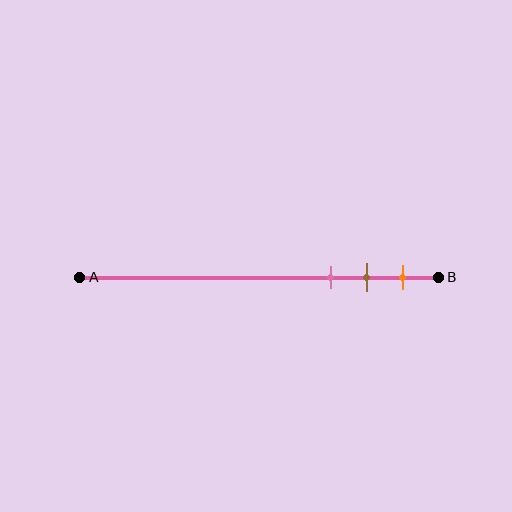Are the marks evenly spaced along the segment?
Yes, the marks are approximately evenly spaced.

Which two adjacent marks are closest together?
The brown and orange marks are the closest adjacent pair.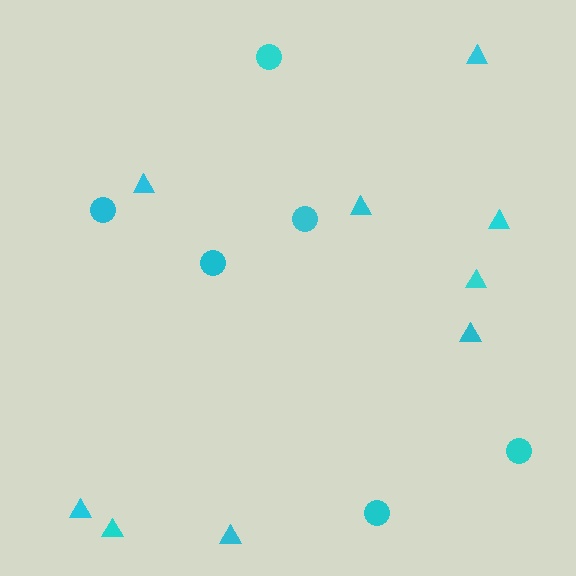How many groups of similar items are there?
There are 2 groups: one group of triangles (9) and one group of circles (6).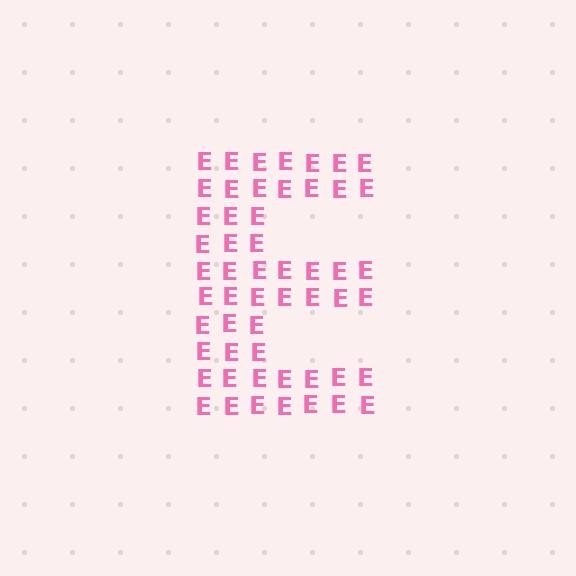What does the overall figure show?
The overall figure shows the letter E.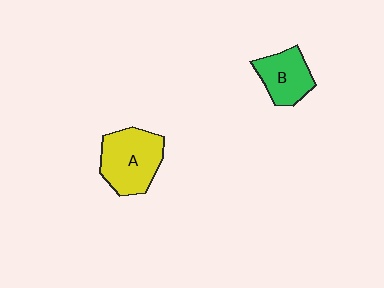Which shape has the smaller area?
Shape B (green).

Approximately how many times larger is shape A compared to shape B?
Approximately 1.4 times.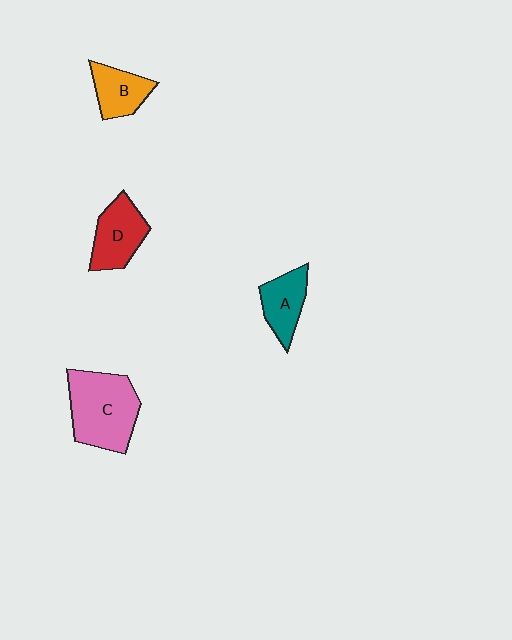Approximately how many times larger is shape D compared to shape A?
Approximately 1.2 times.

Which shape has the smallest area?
Shape B (orange).